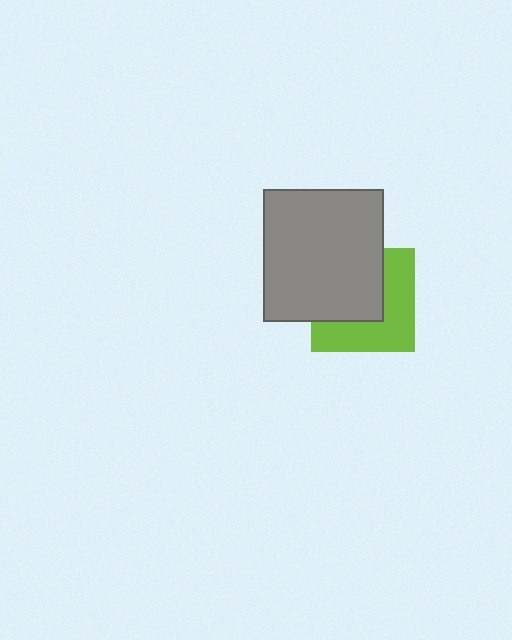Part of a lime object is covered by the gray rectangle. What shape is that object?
It is a square.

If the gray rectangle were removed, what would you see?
You would see the complete lime square.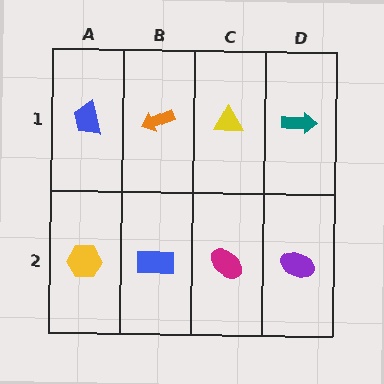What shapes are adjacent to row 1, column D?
A purple ellipse (row 2, column D), a yellow triangle (row 1, column C).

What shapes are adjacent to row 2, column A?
A blue trapezoid (row 1, column A), a blue rectangle (row 2, column B).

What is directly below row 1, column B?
A blue rectangle.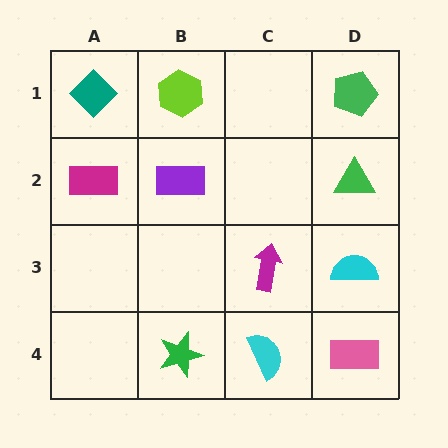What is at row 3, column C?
A magenta arrow.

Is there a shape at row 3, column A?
No, that cell is empty.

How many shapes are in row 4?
3 shapes.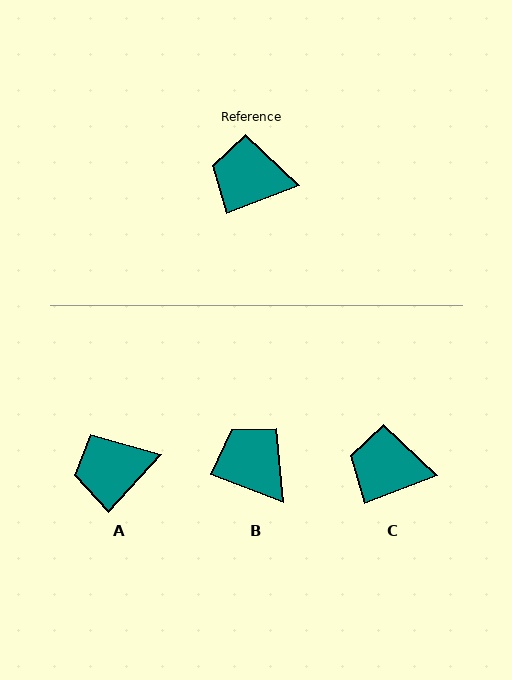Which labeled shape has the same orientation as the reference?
C.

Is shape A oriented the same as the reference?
No, it is off by about 27 degrees.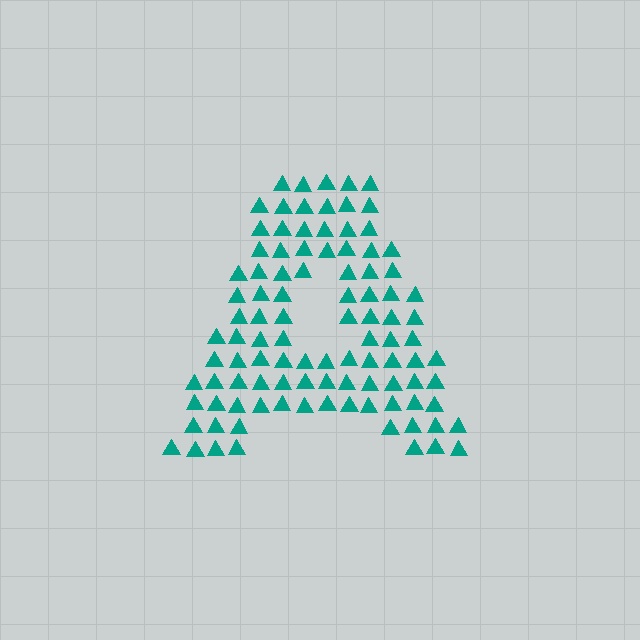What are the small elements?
The small elements are triangles.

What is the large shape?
The large shape is the letter A.